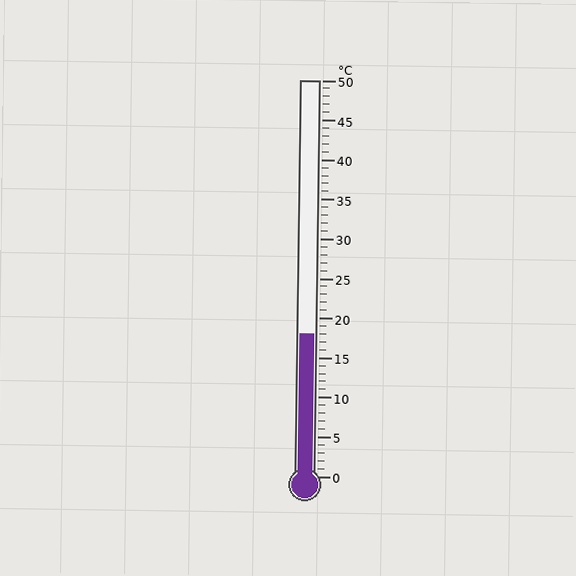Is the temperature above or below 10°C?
The temperature is above 10°C.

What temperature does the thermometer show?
The thermometer shows approximately 18°C.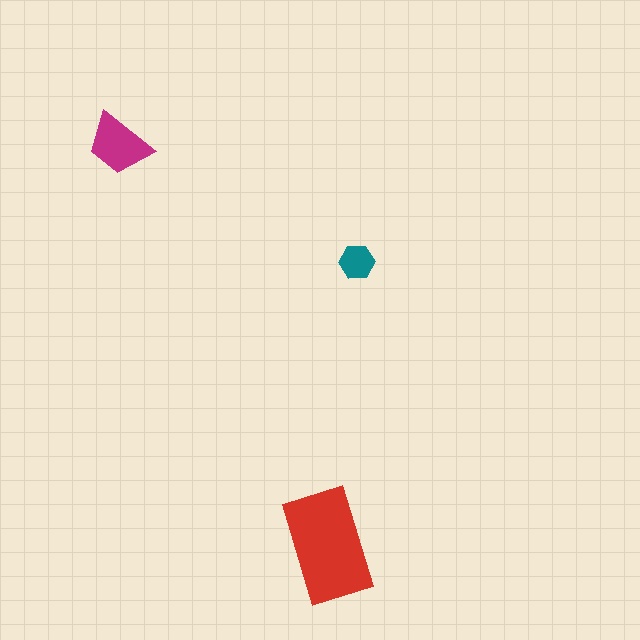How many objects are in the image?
There are 3 objects in the image.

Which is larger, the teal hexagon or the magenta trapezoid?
The magenta trapezoid.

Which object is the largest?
The red rectangle.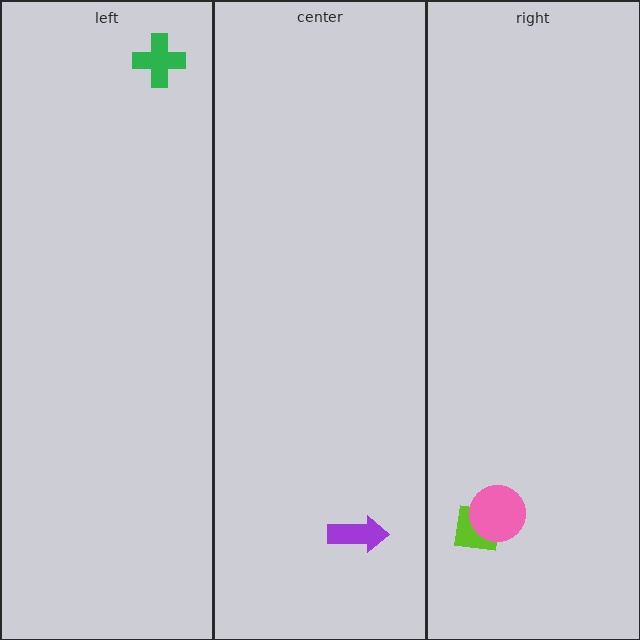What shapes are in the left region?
The green cross.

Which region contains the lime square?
The right region.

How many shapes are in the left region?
1.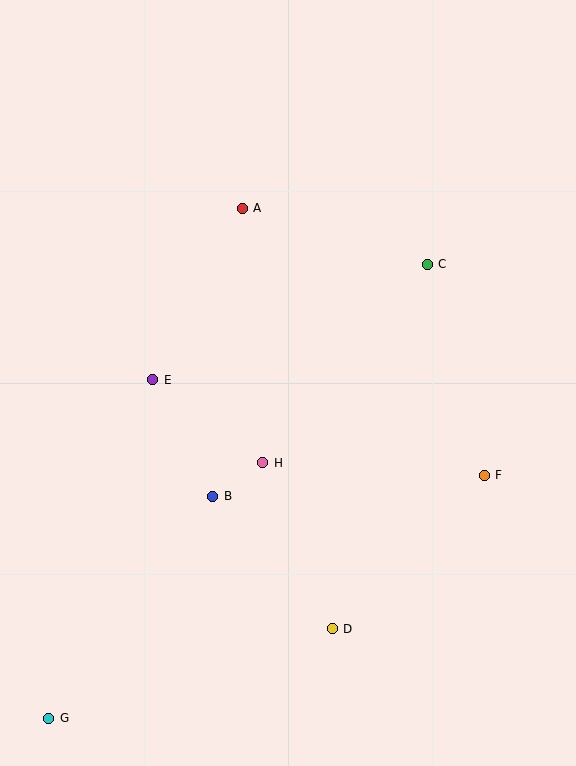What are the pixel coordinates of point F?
Point F is at (484, 475).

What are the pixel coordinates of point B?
Point B is at (213, 496).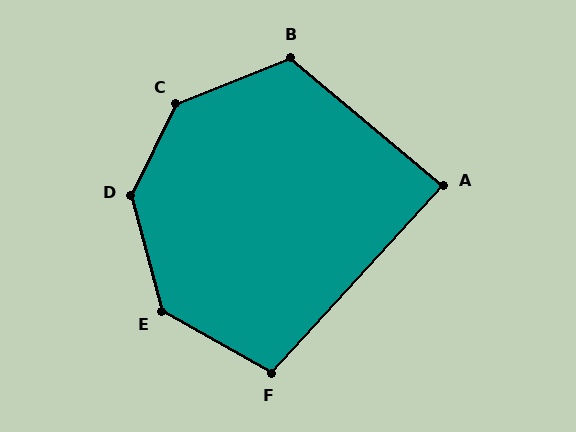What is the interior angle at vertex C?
Approximately 138 degrees (obtuse).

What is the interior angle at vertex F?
Approximately 103 degrees (obtuse).